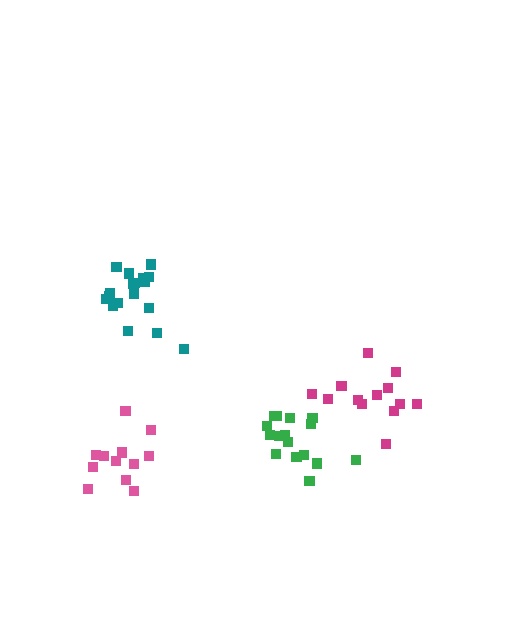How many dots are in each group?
Group 1: 12 dots, Group 2: 16 dots, Group 3: 13 dots, Group 4: 18 dots (59 total).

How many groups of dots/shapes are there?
There are 4 groups.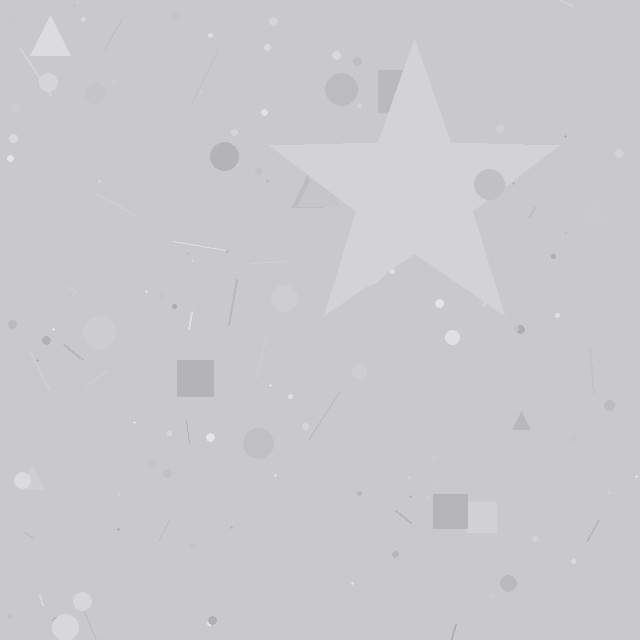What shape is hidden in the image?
A star is hidden in the image.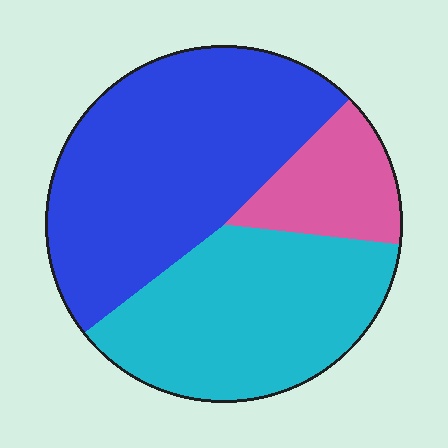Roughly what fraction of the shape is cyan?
Cyan takes up about three eighths (3/8) of the shape.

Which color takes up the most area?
Blue, at roughly 50%.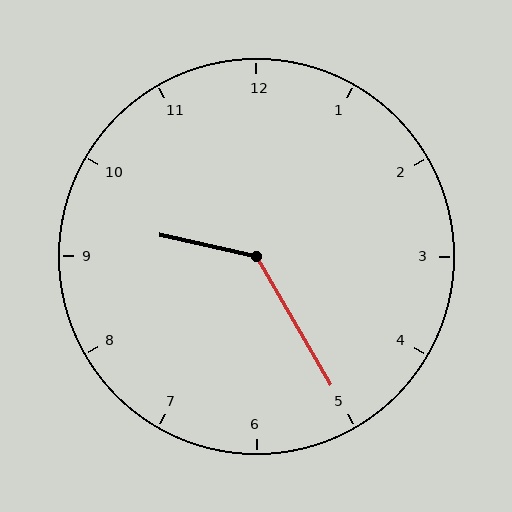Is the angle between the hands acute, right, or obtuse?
It is obtuse.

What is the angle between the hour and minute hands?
Approximately 132 degrees.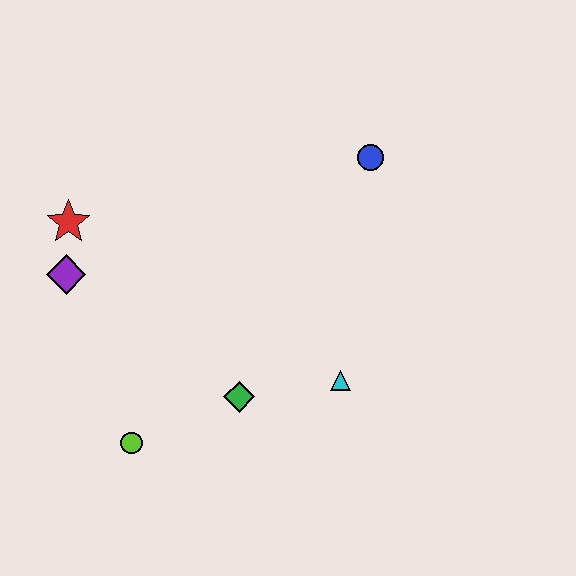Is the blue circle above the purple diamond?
Yes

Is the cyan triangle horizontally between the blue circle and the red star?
Yes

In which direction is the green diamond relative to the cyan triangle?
The green diamond is to the left of the cyan triangle.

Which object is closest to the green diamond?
The cyan triangle is closest to the green diamond.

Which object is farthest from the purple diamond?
The blue circle is farthest from the purple diamond.